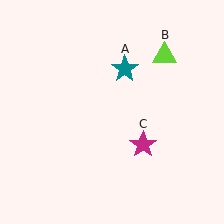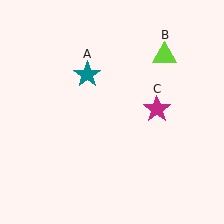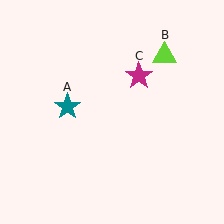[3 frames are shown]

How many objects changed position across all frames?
2 objects changed position: teal star (object A), magenta star (object C).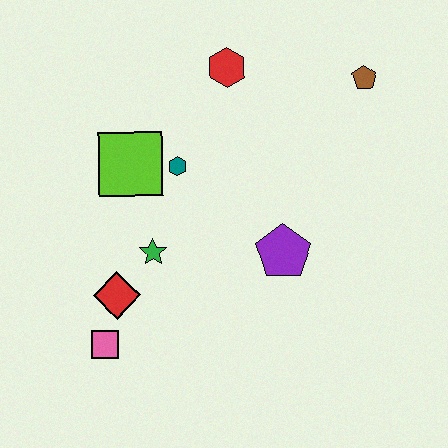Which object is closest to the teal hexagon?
The lime square is closest to the teal hexagon.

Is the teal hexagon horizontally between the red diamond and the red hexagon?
Yes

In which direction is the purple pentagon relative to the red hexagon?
The purple pentagon is below the red hexagon.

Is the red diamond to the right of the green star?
No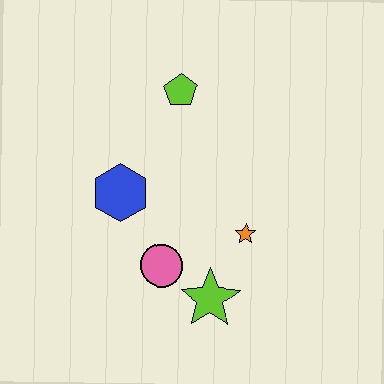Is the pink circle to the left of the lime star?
Yes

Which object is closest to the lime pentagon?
The blue hexagon is closest to the lime pentagon.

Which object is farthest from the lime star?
The lime pentagon is farthest from the lime star.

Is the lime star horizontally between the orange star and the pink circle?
Yes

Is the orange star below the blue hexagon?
Yes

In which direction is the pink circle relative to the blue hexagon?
The pink circle is below the blue hexagon.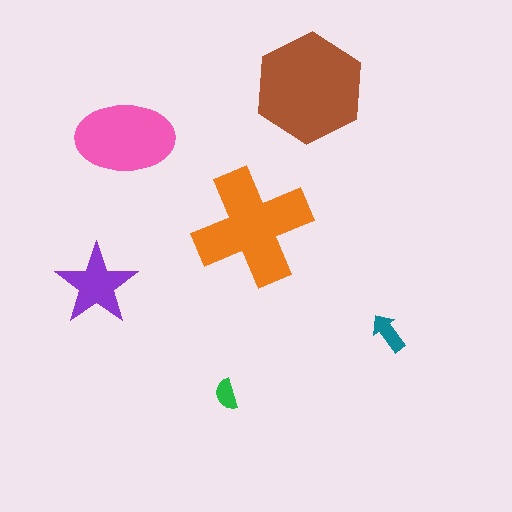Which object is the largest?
The brown hexagon.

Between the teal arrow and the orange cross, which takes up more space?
The orange cross.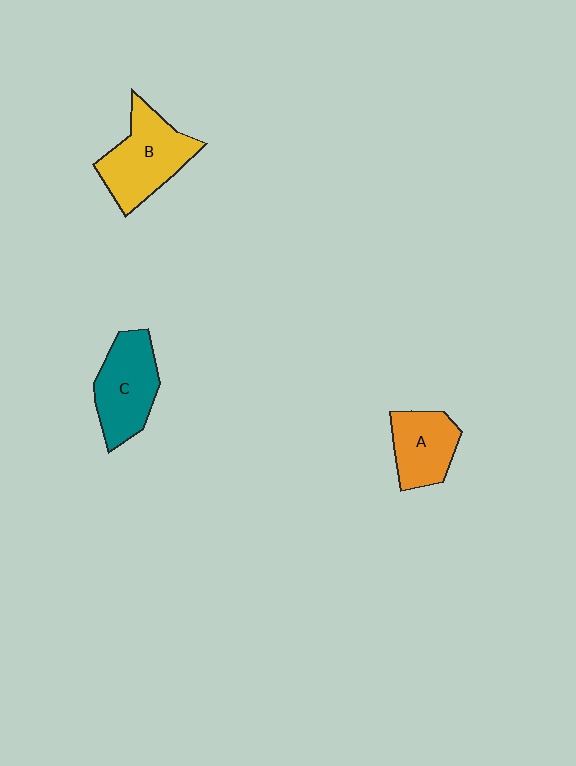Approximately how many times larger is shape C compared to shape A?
Approximately 1.3 times.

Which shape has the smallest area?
Shape A (orange).